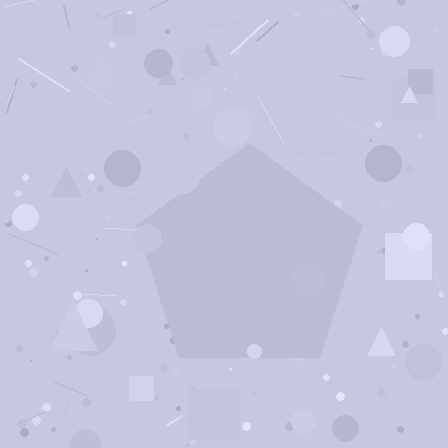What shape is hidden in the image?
A pentagon is hidden in the image.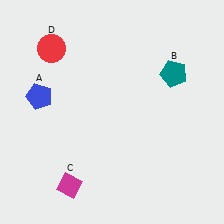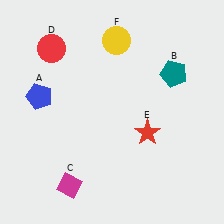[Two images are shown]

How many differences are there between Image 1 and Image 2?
There are 2 differences between the two images.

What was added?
A red star (E), a yellow circle (F) were added in Image 2.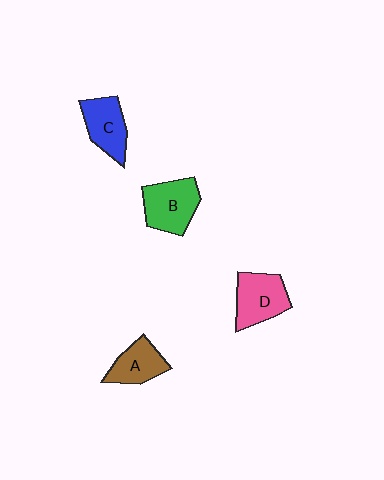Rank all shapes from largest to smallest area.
From largest to smallest: B (green), D (pink), C (blue), A (brown).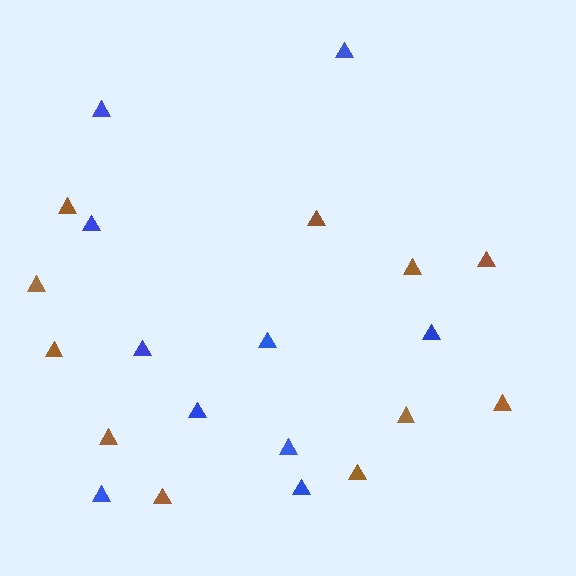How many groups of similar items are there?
There are 2 groups: one group of brown triangles (11) and one group of blue triangles (10).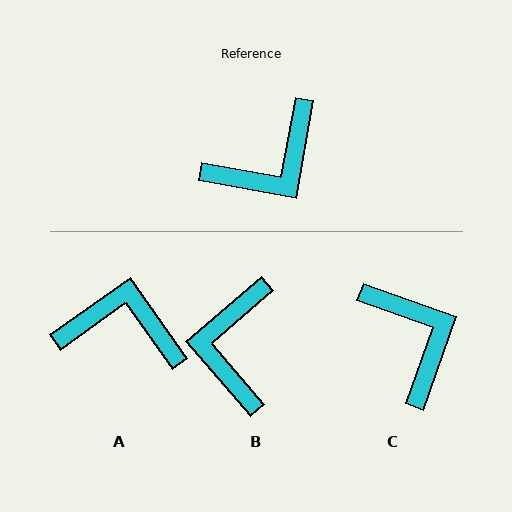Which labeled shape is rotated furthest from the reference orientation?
A, about 136 degrees away.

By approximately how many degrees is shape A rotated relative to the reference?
Approximately 136 degrees counter-clockwise.